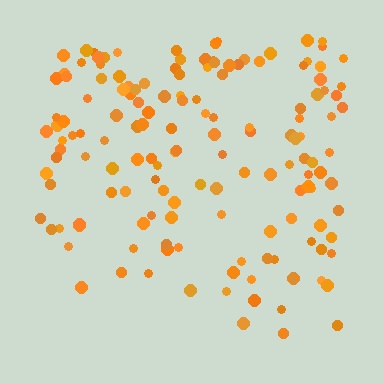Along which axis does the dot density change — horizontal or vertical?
Vertical.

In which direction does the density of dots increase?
From bottom to top, with the top side densest.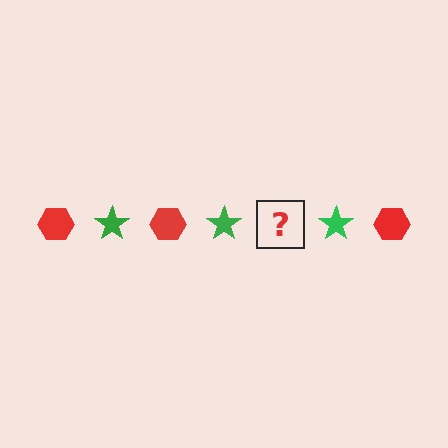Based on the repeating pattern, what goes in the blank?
The blank should be a red hexagon.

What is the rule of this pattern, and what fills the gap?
The rule is that the pattern alternates between red hexagon and green star. The gap should be filled with a red hexagon.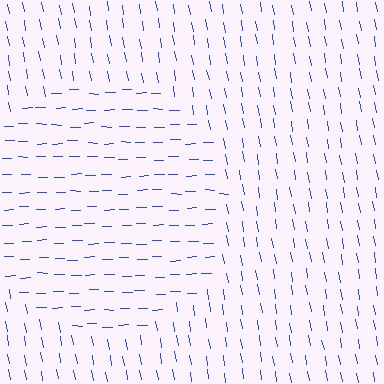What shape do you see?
I see a circle.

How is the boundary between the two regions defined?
The boundary is defined purely by a change in line orientation (approximately 81 degrees difference). All lines are the same color and thickness.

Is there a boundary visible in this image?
Yes, there is a texture boundary formed by a change in line orientation.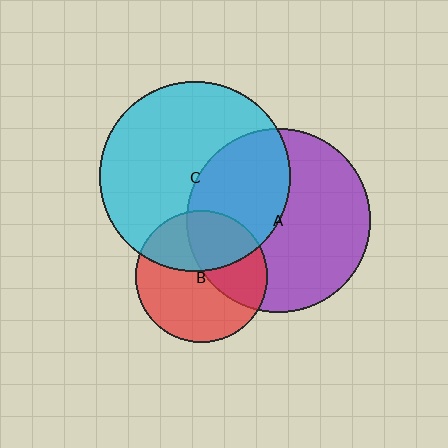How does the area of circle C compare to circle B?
Approximately 2.1 times.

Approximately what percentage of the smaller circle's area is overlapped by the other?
Approximately 40%.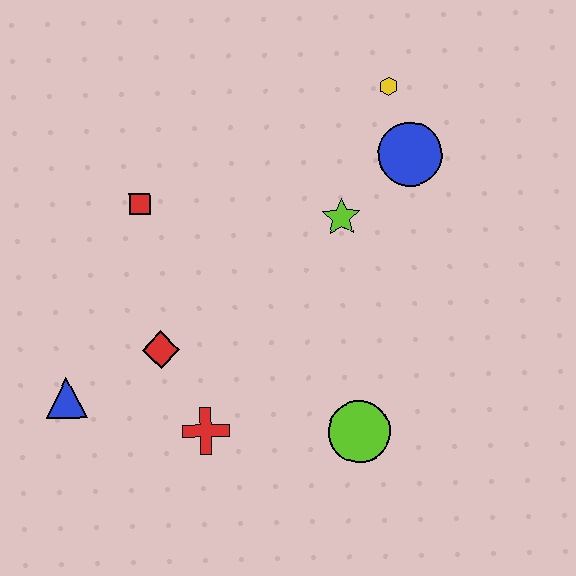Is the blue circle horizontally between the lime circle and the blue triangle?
No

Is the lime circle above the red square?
No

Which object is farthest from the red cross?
The yellow hexagon is farthest from the red cross.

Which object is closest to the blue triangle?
The red diamond is closest to the blue triangle.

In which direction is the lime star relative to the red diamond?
The lime star is to the right of the red diamond.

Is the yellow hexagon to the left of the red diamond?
No